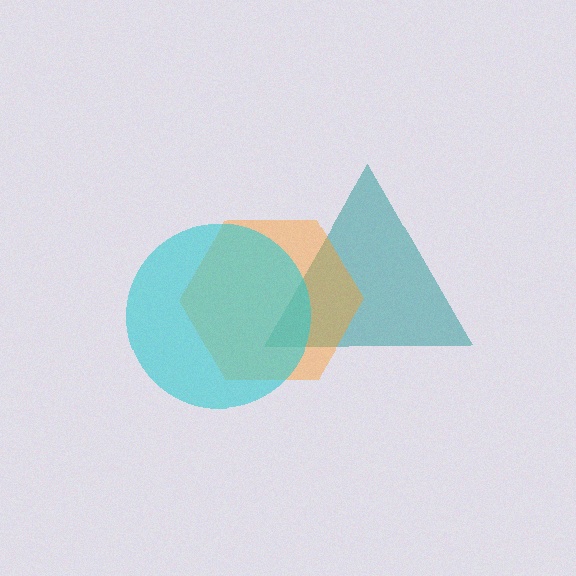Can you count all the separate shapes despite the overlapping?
Yes, there are 3 separate shapes.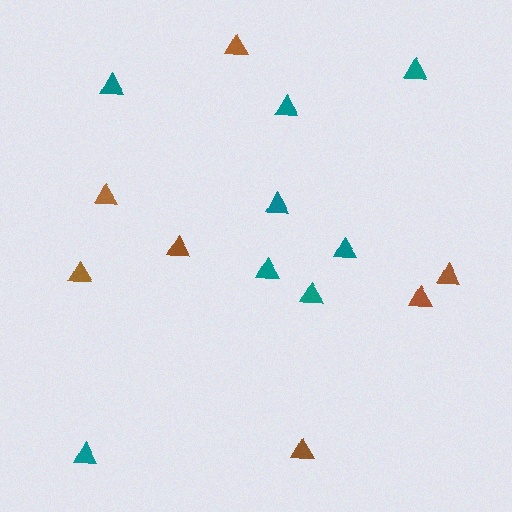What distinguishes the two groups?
There are 2 groups: one group of teal triangles (8) and one group of brown triangles (7).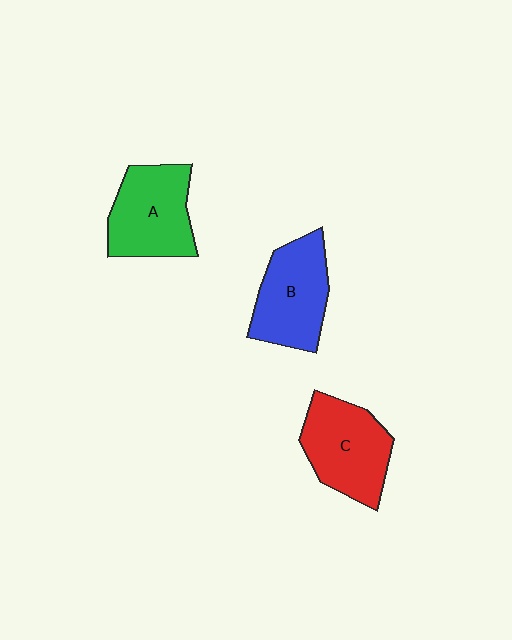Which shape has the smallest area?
Shape B (blue).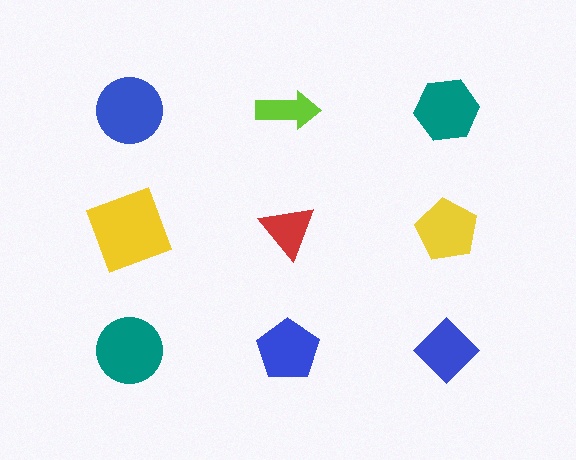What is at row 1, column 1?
A blue circle.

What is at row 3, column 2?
A blue pentagon.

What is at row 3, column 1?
A teal circle.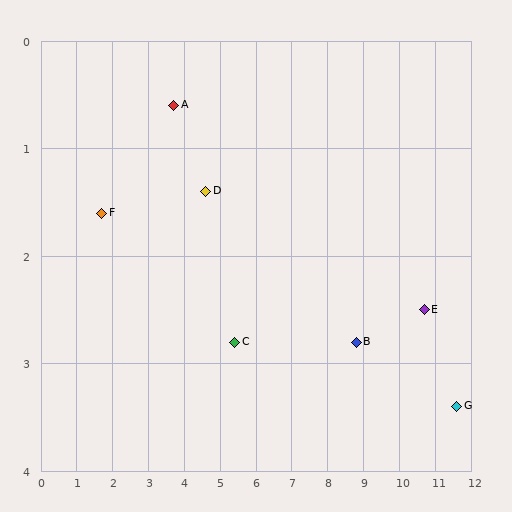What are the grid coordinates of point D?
Point D is at approximately (4.6, 1.4).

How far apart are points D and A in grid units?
Points D and A are about 1.2 grid units apart.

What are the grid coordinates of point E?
Point E is at approximately (10.7, 2.5).